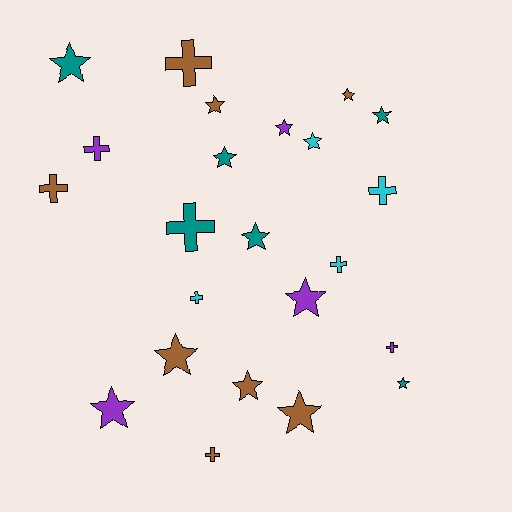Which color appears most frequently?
Brown, with 8 objects.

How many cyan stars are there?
There is 1 cyan star.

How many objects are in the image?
There are 23 objects.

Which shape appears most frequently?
Star, with 14 objects.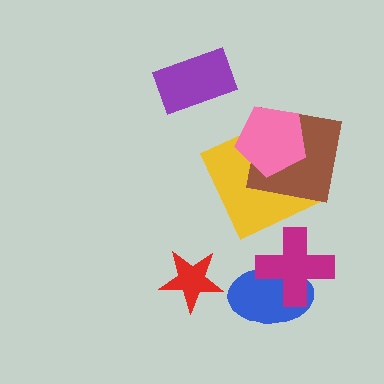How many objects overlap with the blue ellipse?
1 object overlaps with the blue ellipse.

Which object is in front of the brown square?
The pink pentagon is in front of the brown square.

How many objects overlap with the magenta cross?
1 object overlaps with the magenta cross.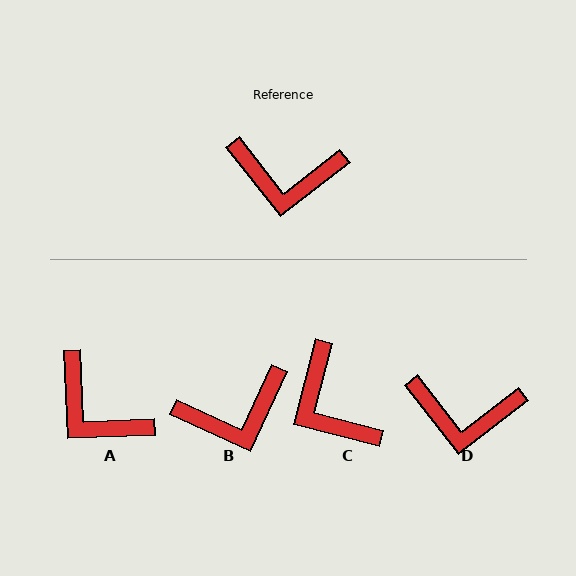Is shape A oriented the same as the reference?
No, it is off by about 36 degrees.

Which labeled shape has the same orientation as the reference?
D.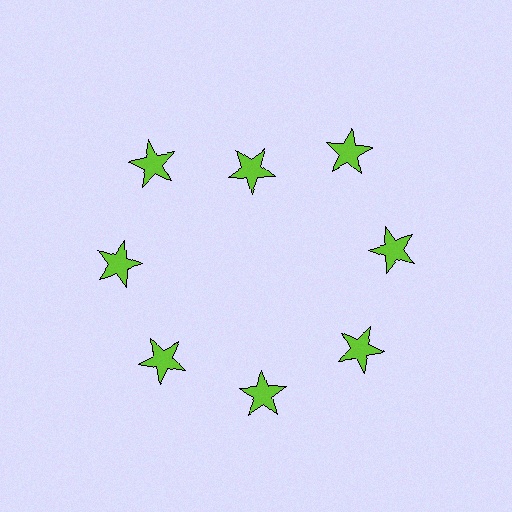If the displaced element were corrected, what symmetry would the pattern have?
It would have 8-fold rotational symmetry — the pattern would map onto itself every 45 degrees.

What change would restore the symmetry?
The symmetry would be restored by moving it outward, back onto the ring so that all 8 stars sit at equal angles and equal distance from the center.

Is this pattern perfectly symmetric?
No. The 8 lime stars are arranged in a ring, but one element near the 12 o'clock position is pulled inward toward the center, breaking the 8-fold rotational symmetry.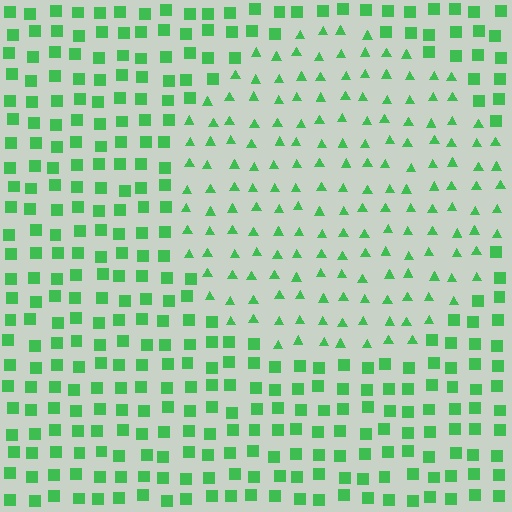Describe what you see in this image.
The image is filled with small green elements arranged in a uniform grid. A circle-shaped region contains triangles, while the surrounding area contains squares. The boundary is defined purely by the change in element shape.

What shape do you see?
I see a circle.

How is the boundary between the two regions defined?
The boundary is defined by a change in element shape: triangles inside vs. squares outside. All elements share the same color and spacing.